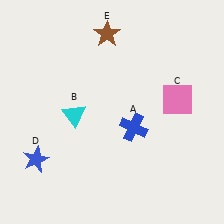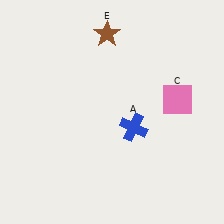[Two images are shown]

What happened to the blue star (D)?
The blue star (D) was removed in Image 2. It was in the bottom-left area of Image 1.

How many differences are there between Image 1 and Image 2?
There are 2 differences between the two images.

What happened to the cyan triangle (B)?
The cyan triangle (B) was removed in Image 2. It was in the bottom-left area of Image 1.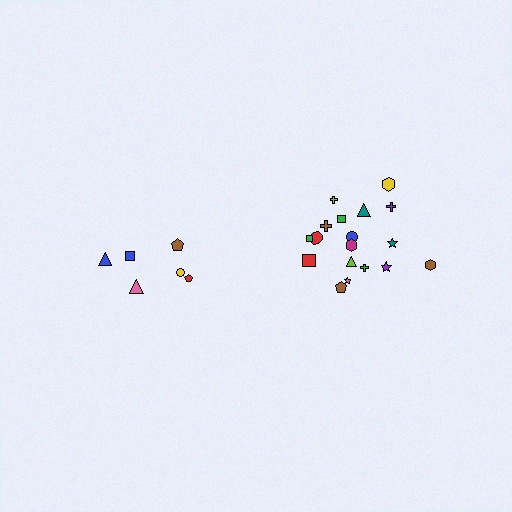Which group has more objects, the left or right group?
The right group.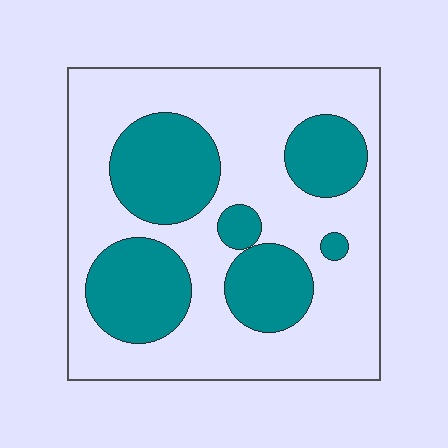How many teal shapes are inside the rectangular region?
6.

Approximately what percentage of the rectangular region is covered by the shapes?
Approximately 35%.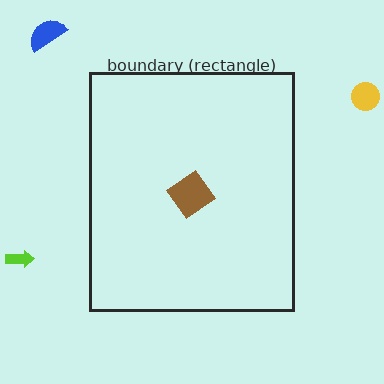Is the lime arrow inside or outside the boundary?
Outside.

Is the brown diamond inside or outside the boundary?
Inside.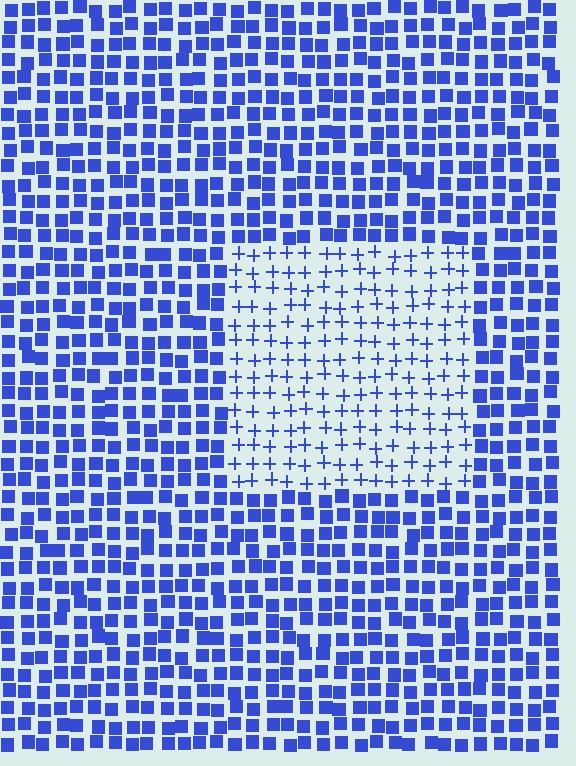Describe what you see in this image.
The image is filled with small blue elements arranged in a uniform grid. A rectangle-shaped region contains plus signs, while the surrounding area contains squares. The boundary is defined purely by the change in element shape.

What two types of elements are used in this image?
The image uses plus signs inside the rectangle region and squares outside it.